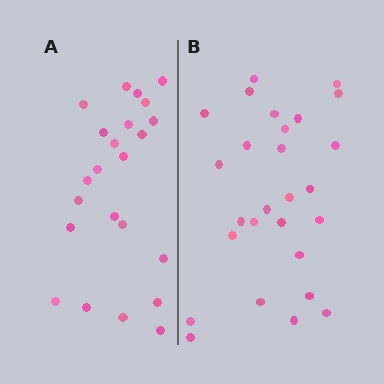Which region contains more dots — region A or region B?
Region B (the right region) has more dots.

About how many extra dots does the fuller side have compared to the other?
Region B has about 4 more dots than region A.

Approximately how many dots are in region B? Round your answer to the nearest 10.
About 30 dots. (The exact count is 27, which rounds to 30.)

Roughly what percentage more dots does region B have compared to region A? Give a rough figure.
About 15% more.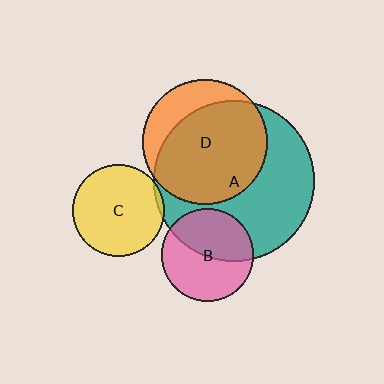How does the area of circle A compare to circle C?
Approximately 3.1 times.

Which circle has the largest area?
Circle A (teal).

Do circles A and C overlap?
Yes.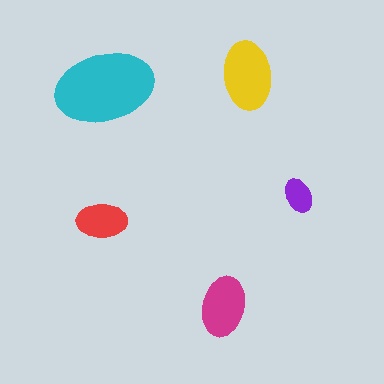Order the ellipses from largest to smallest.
the cyan one, the yellow one, the magenta one, the red one, the purple one.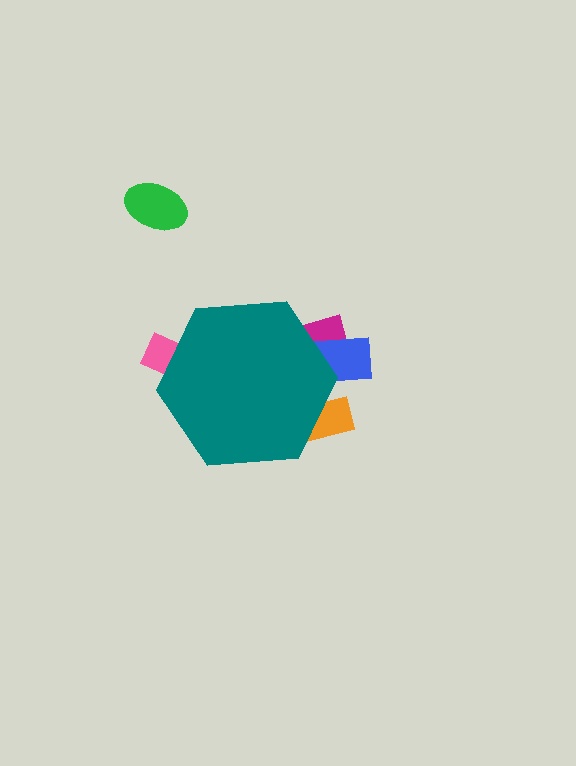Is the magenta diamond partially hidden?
Yes, the magenta diamond is partially hidden behind the teal hexagon.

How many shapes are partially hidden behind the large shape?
4 shapes are partially hidden.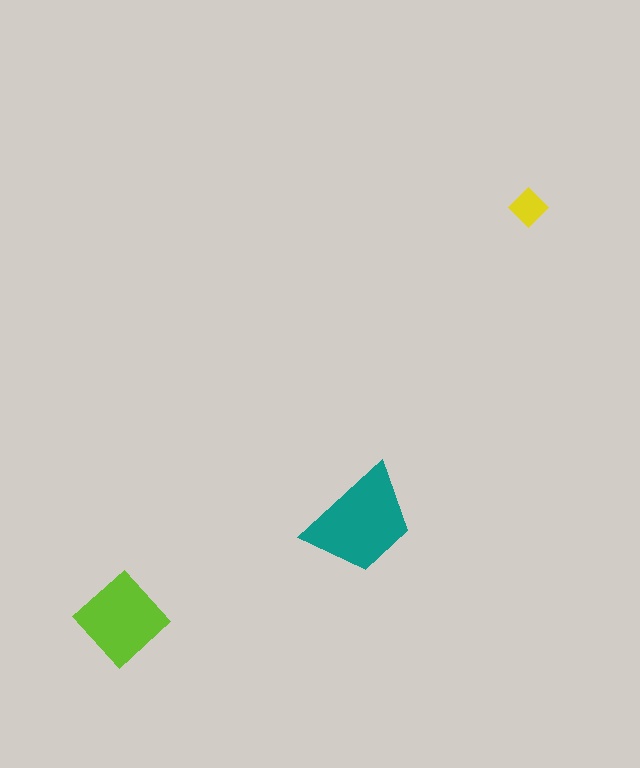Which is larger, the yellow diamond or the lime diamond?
The lime diamond.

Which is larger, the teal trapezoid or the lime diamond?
The teal trapezoid.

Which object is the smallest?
The yellow diamond.